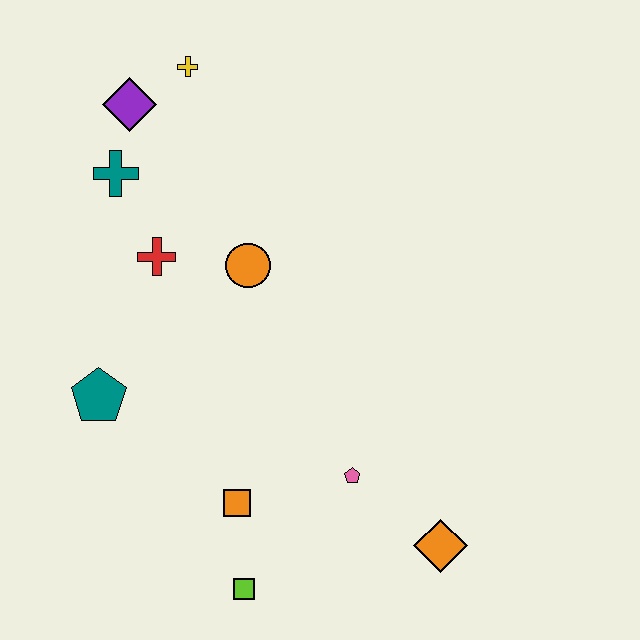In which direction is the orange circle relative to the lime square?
The orange circle is above the lime square.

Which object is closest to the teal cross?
The purple diamond is closest to the teal cross.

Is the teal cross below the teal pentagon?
No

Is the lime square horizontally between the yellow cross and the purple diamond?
No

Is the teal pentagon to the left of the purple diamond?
Yes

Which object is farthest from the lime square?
The yellow cross is farthest from the lime square.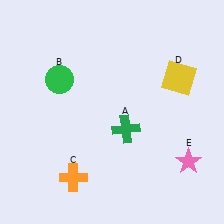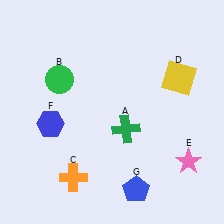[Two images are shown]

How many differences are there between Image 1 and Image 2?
There are 2 differences between the two images.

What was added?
A blue hexagon (F), a blue pentagon (G) were added in Image 2.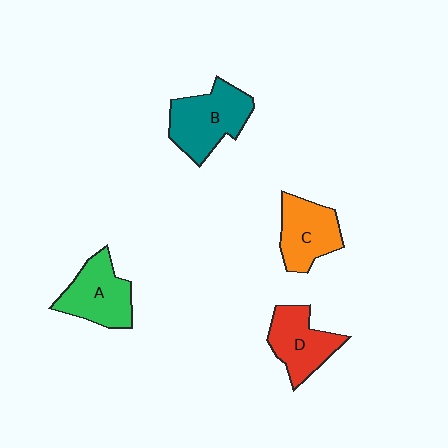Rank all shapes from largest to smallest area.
From largest to smallest: B (teal), A (green), C (orange), D (red).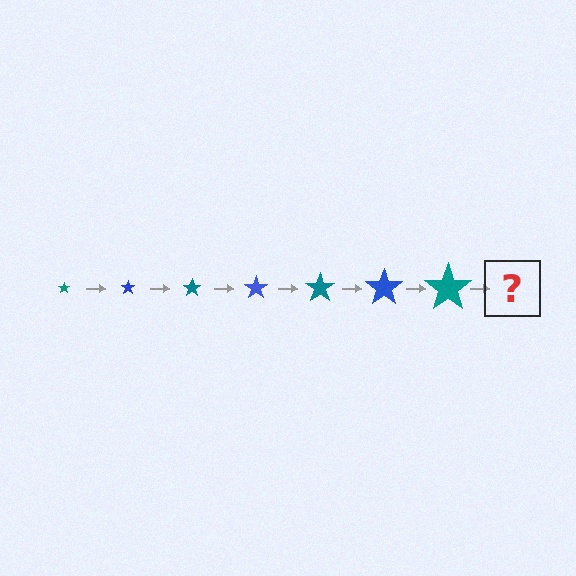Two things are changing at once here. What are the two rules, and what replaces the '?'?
The two rules are that the star grows larger each step and the color cycles through teal and blue. The '?' should be a blue star, larger than the previous one.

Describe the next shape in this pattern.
It should be a blue star, larger than the previous one.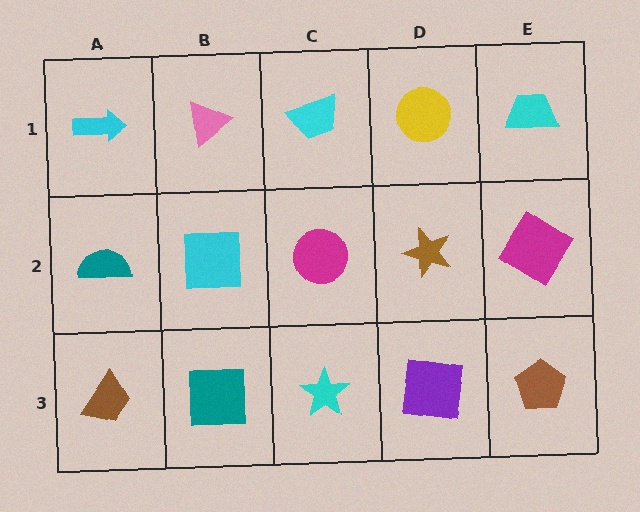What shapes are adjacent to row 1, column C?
A magenta circle (row 2, column C), a pink triangle (row 1, column B), a yellow circle (row 1, column D).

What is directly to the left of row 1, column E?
A yellow circle.